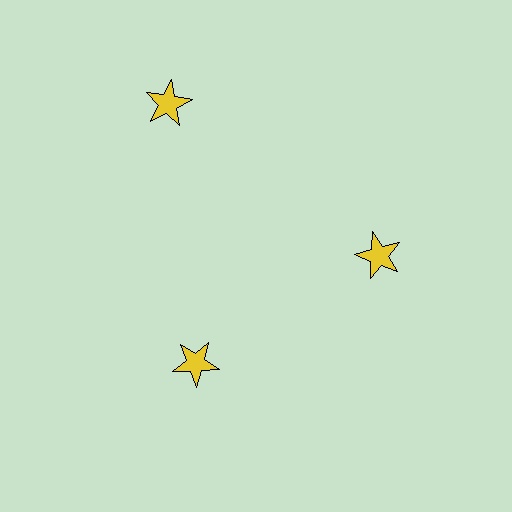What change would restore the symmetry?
The symmetry would be restored by moving it inward, back onto the ring so that all 3 stars sit at equal angles and equal distance from the center.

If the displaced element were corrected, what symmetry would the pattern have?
It would have 3-fold rotational symmetry — the pattern would map onto itself every 120 degrees.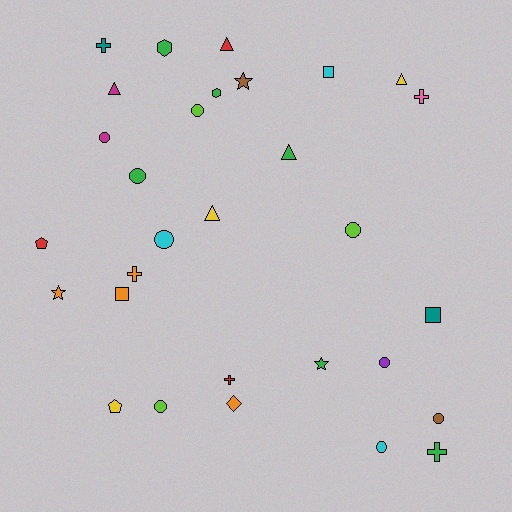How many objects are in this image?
There are 30 objects.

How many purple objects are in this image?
There is 1 purple object.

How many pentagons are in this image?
There are 2 pentagons.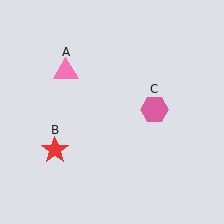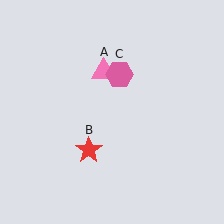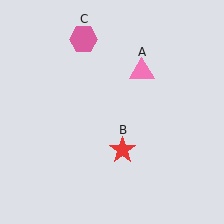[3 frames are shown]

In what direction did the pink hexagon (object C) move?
The pink hexagon (object C) moved up and to the left.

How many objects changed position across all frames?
3 objects changed position: pink triangle (object A), red star (object B), pink hexagon (object C).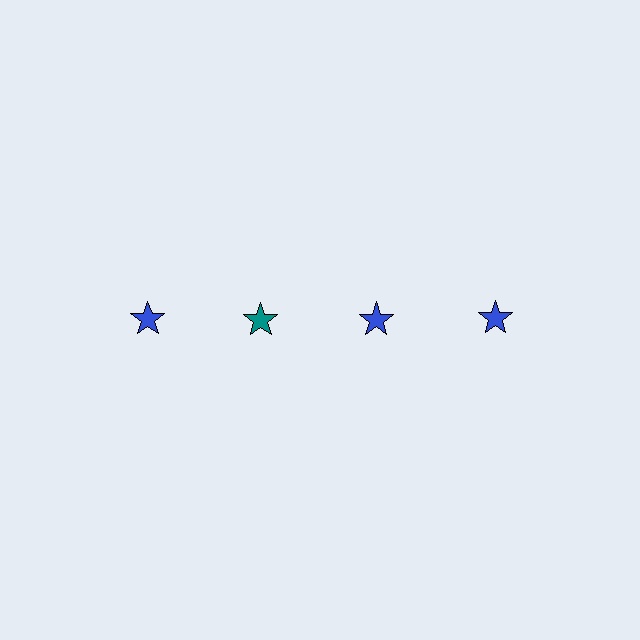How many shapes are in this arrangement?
There are 4 shapes arranged in a grid pattern.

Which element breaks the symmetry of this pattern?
The teal star in the top row, second from left column breaks the symmetry. All other shapes are blue stars.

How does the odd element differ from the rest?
It has a different color: teal instead of blue.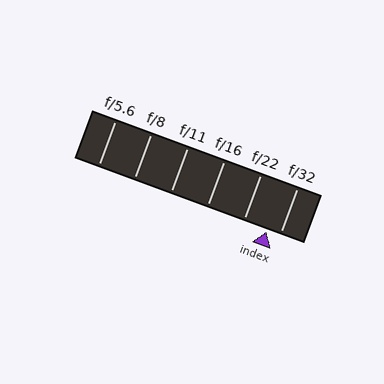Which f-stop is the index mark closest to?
The index mark is closest to f/32.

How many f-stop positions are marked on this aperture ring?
There are 6 f-stop positions marked.